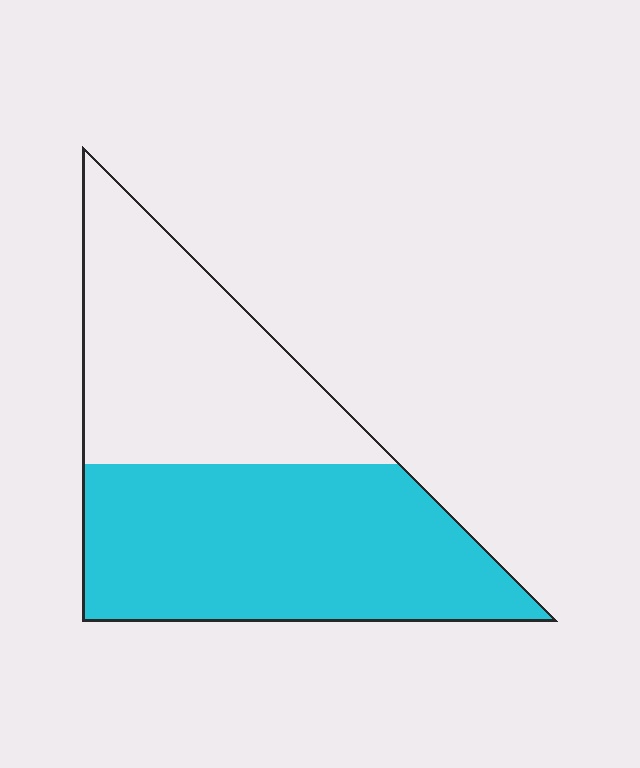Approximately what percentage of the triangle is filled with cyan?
Approximately 55%.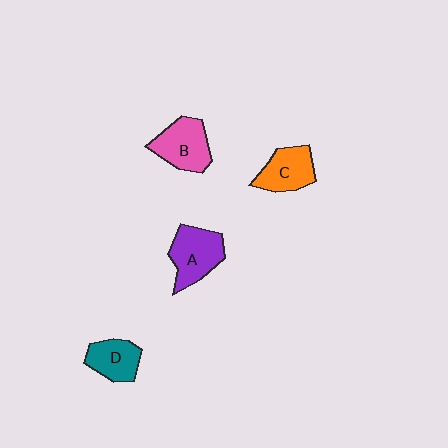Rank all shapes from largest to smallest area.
From largest to smallest: A (purple), B (pink), C (orange), D (teal).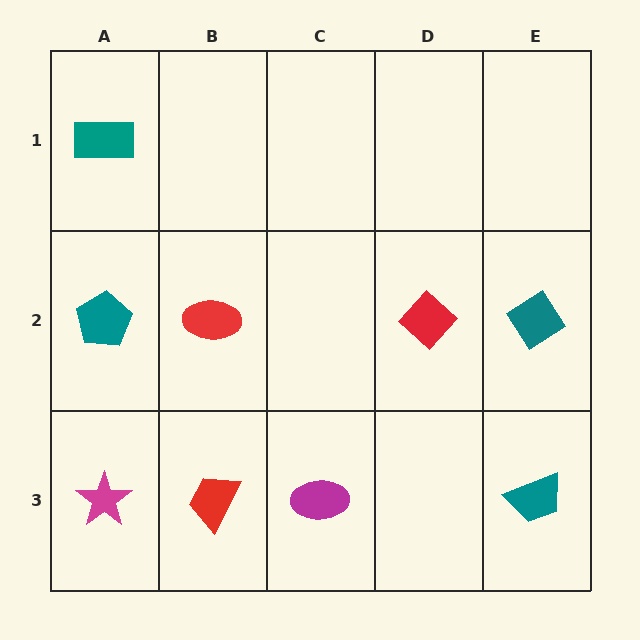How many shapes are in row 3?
4 shapes.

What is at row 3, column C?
A magenta ellipse.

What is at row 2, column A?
A teal pentagon.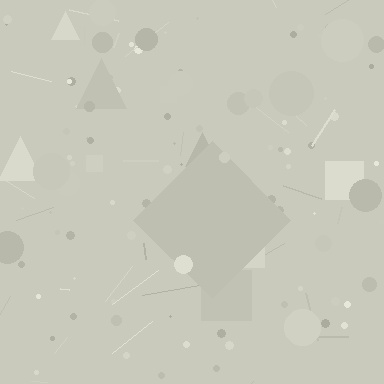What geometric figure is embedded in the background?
A diamond is embedded in the background.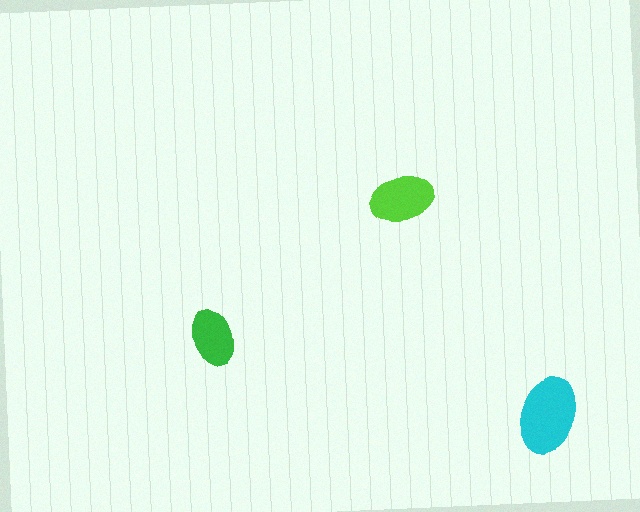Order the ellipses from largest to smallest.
the cyan one, the lime one, the green one.